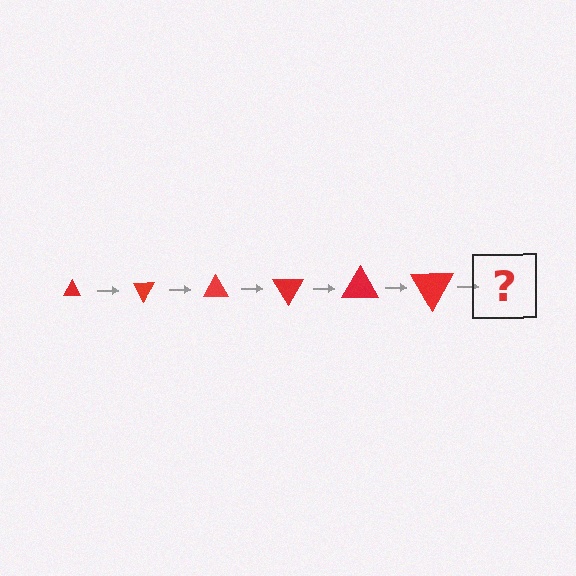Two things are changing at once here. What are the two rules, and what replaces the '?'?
The two rules are that the triangle grows larger each step and it rotates 60 degrees each step. The '?' should be a triangle, larger than the previous one and rotated 360 degrees from the start.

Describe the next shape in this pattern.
It should be a triangle, larger than the previous one and rotated 360 degrees from the start.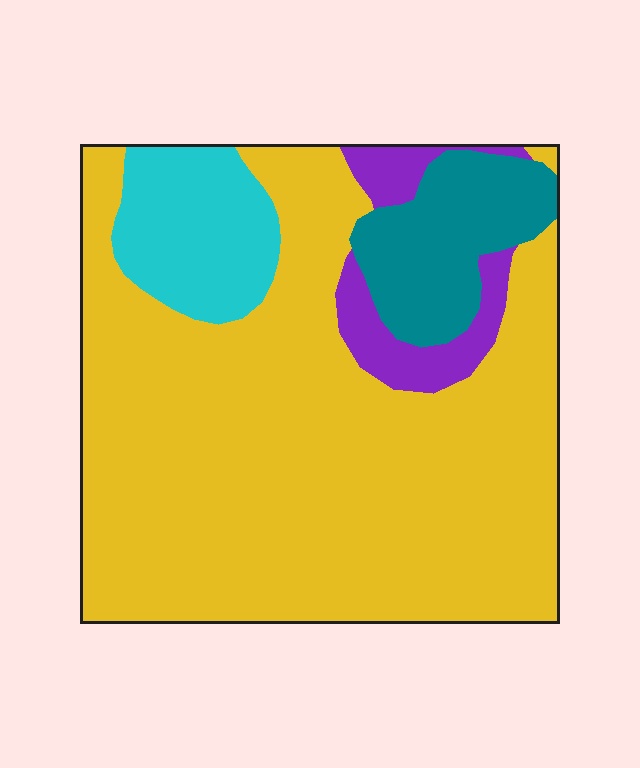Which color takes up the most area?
Yellow, at roughly 70%.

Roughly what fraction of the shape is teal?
Teal takes up about one tenth (1/10) of the shape.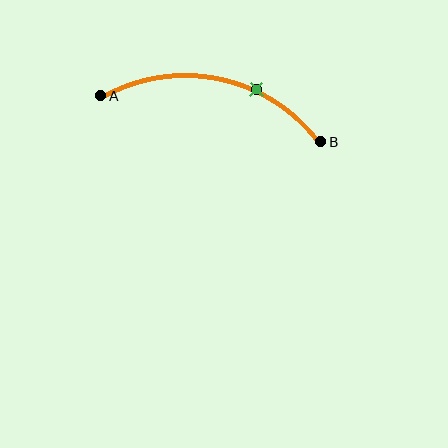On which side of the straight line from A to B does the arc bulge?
The arc bulges above the straight line connecting A and B.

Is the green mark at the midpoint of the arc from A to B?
No. The green mark lies on the arc but is closer to endpoint B. The arc midpoint would be at the point on the curve equidistant along the arc from both A and B.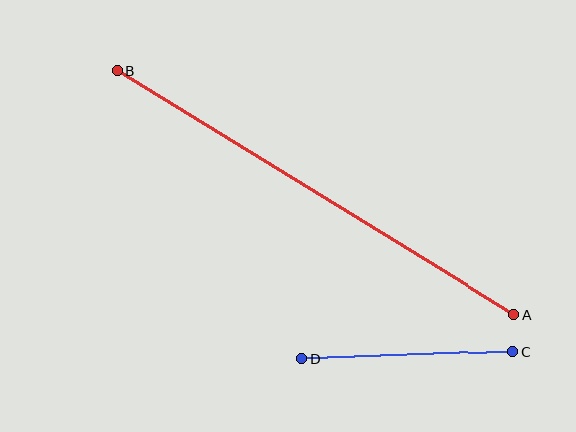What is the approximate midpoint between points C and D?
The midpoint is at approximately (407, 355) pixels.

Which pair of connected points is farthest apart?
Points A and B are farthest apart.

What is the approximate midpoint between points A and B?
The midpoint is at approximately (316, 192) pixels.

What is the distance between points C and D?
The distance is approximately 211 pixels.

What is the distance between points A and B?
The distance is approximately 465 pixels.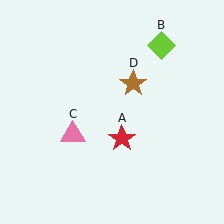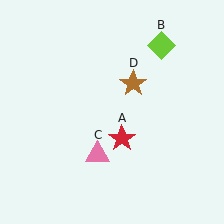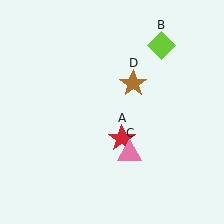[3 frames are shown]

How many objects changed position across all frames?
1 object changed position: pink triangle (object C).